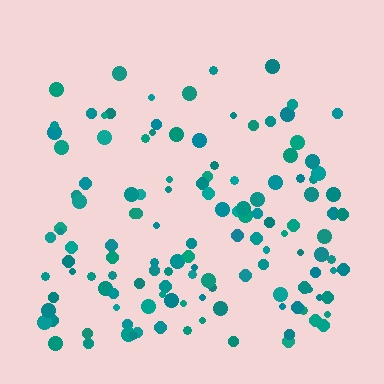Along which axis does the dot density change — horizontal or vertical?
Vertical.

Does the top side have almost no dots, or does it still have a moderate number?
Still a moderate number, just noticeably fewer than the bottom.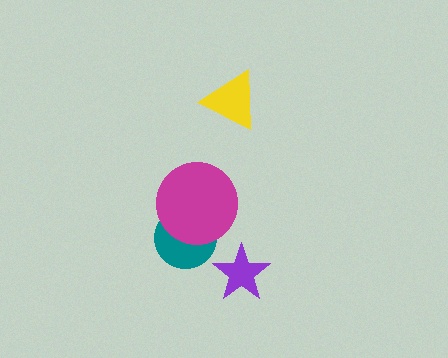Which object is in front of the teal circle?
The magenta circle is in front of the teal circle.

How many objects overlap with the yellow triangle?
0 objects overlap with the yellow triangle.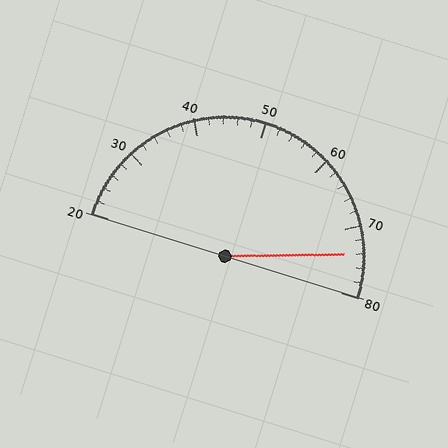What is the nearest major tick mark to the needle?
The nearest major tick mark is 70.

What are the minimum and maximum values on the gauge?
The gauge ranges from 20 to 80.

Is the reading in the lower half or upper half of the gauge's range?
The reading is in the upper half of the range (20 to 80).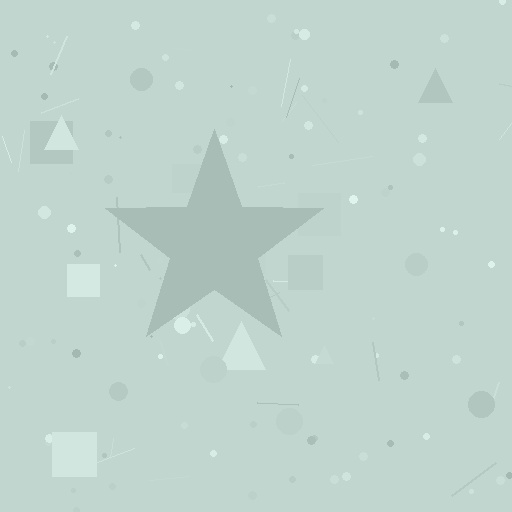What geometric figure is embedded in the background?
A star is embedded in the background.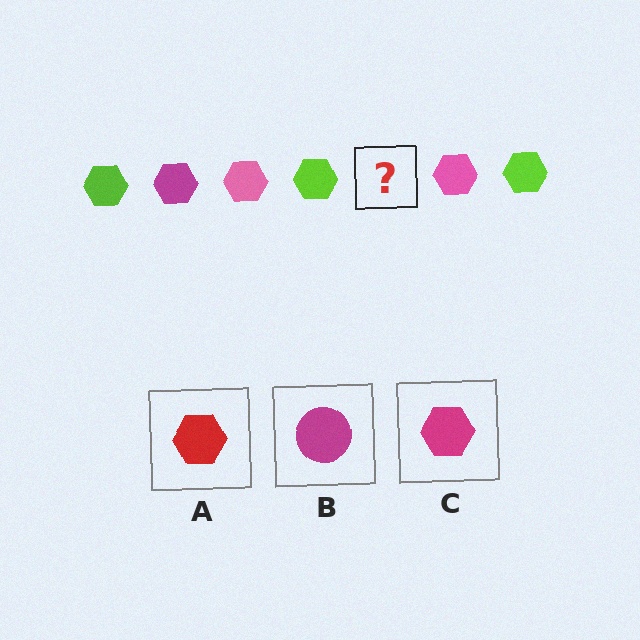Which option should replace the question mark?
Option C.